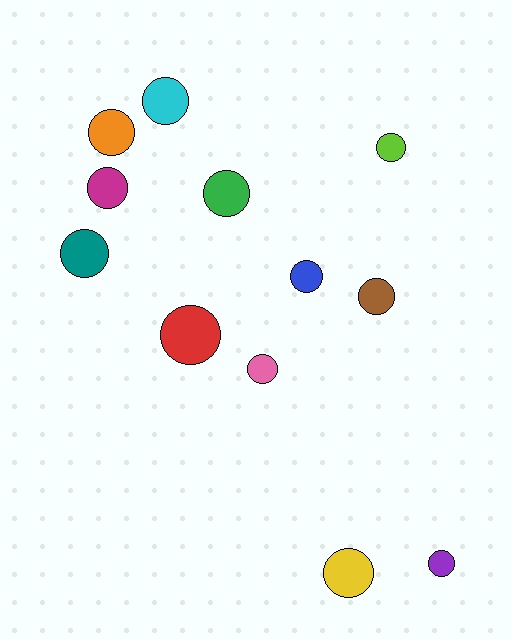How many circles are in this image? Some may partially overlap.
There are 12 circles.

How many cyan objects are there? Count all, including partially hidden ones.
There is 1 cyan object.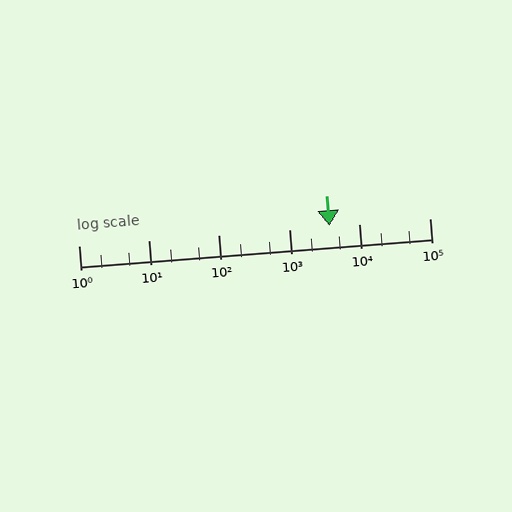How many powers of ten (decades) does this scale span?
The scale spans 5 decades, from 1 to 100000.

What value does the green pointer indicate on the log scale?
The pointer indicates approximately 3700.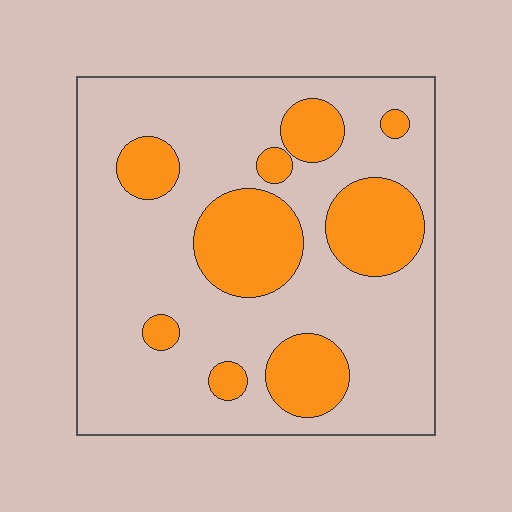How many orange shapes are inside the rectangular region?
9.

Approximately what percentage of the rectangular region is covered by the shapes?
Approximately 25%.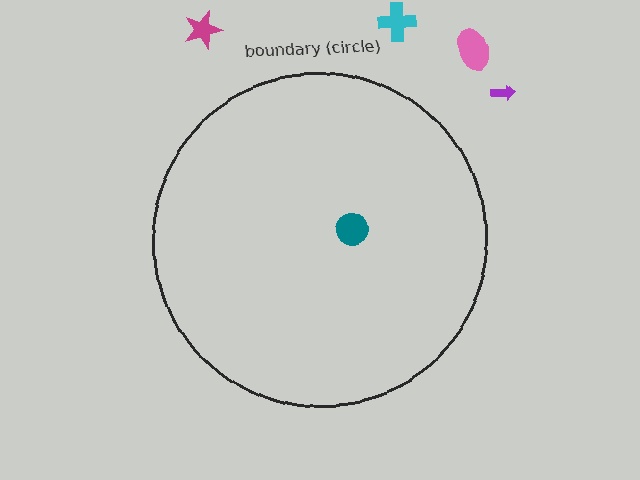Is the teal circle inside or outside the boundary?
Inside.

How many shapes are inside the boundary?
1 inside, 4 outside.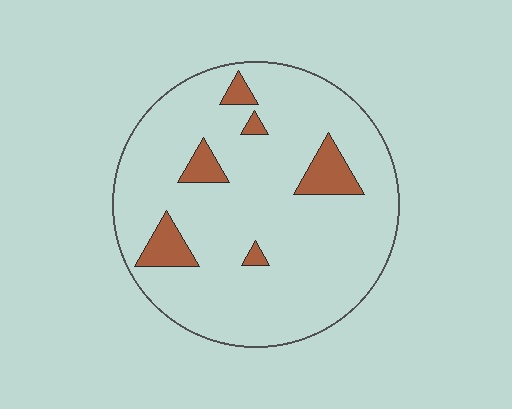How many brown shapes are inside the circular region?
6.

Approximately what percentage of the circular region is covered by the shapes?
Approximately 10%.